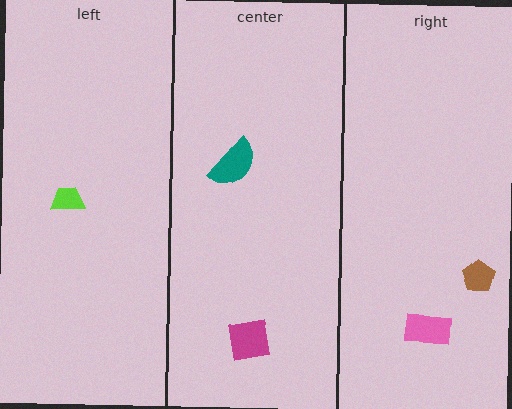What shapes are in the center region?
The teal semicircle, the magenta square.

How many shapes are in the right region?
2.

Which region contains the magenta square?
The center region.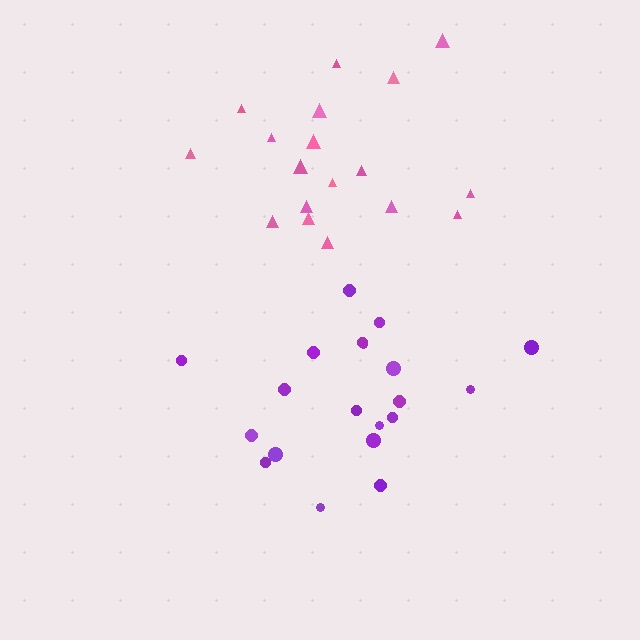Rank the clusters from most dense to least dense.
purple, pink.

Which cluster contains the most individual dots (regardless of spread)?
Purple (20).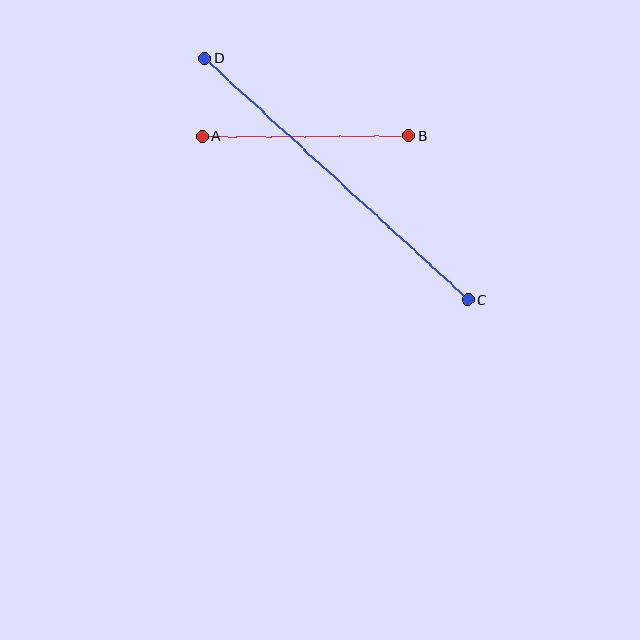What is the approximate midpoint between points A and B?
The midpoint is at approximately (305, 136) pixels.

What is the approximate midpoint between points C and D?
The midpoint is at approximately (336, 179) pixels.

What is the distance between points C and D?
The distance is approximately 357 pixels.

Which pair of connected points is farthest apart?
Points C and D are farthest apart.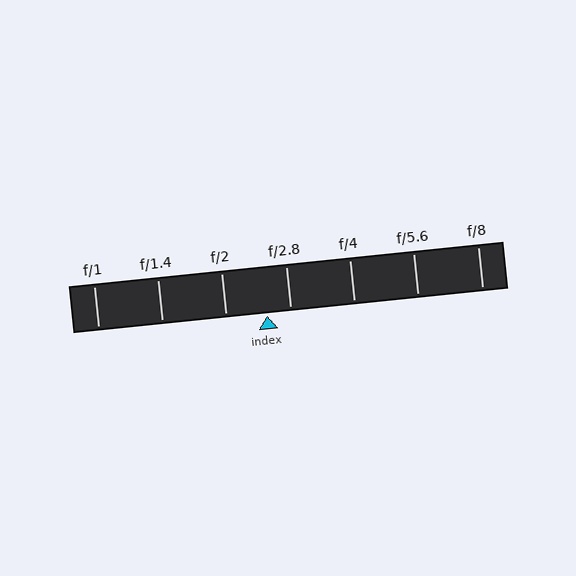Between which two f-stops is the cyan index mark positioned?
The index mark is between f/2 and f/2.8.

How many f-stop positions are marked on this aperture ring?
There are 7 f-stop positions marked.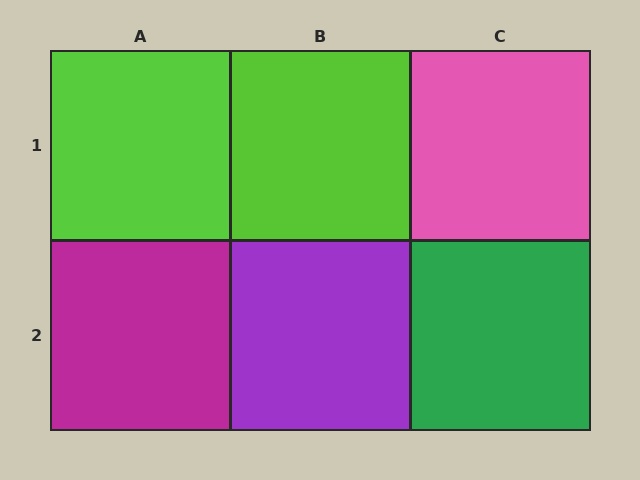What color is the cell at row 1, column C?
Pink.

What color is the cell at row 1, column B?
Lime.